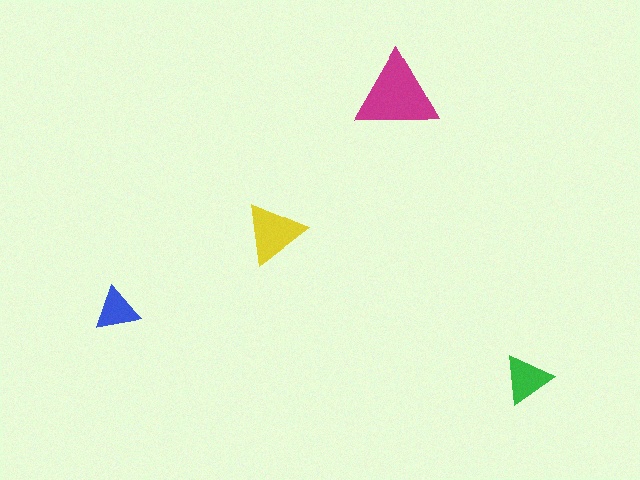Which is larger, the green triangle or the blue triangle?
The green one.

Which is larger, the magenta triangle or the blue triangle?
The magenta one.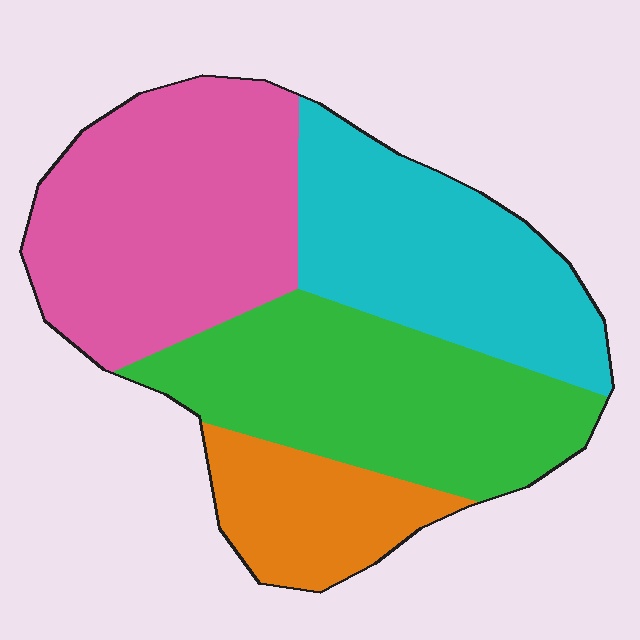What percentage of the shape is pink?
Pink takes up about one third (1/3) of the shape.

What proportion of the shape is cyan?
Cyan covers roughly 25% of the shape.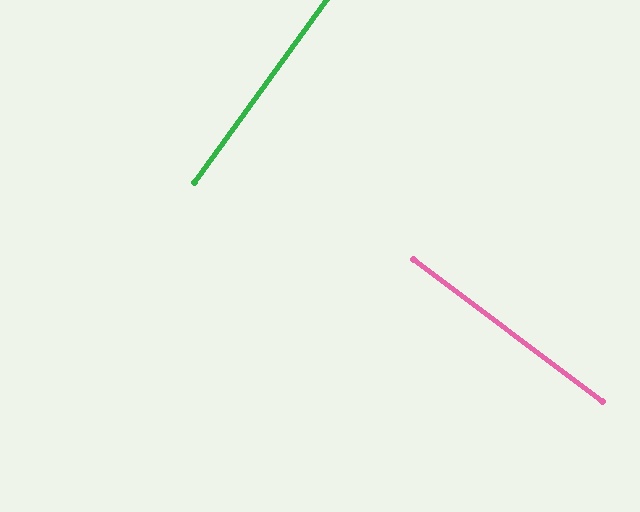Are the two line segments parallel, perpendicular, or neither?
Perpendicular — they meet at approximately 89°.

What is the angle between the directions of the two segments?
Approximately 89 degrees.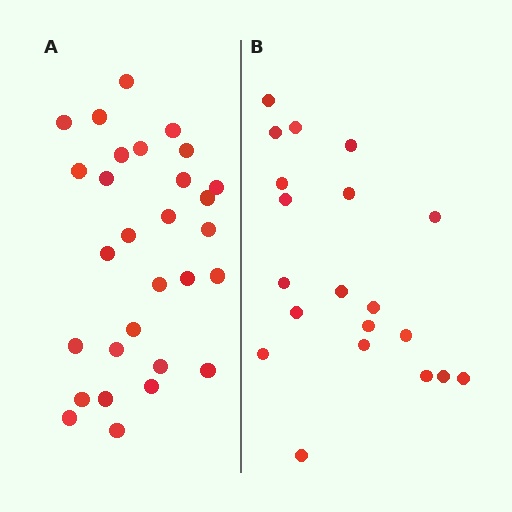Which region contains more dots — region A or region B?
Region A (the left region) has more dots.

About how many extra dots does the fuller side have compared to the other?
Region A has roughly 8 or so more dots than region B.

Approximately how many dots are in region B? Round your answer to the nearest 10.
About 20 dots.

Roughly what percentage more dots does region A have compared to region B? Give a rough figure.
About 45% more.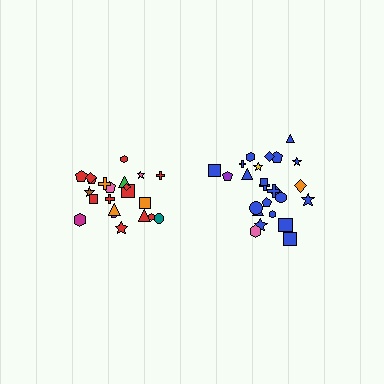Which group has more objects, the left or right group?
The right group.